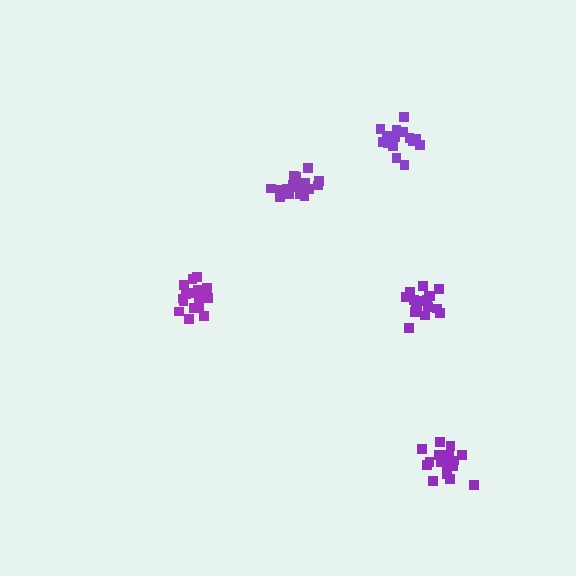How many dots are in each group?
Group 1: 19 dots, Group 2: 19 dots, Group 3: 19 dots, Group 4: 18 dots, Group 5: 17 dots (92 total).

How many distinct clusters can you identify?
There are 5 distinct clusters.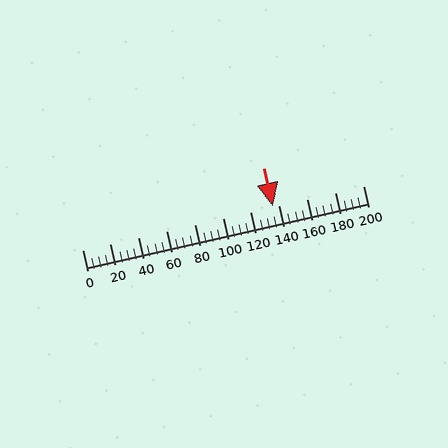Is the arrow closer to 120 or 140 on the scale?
The arrow is closer to 140.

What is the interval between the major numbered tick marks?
The major tick marks are spaced 20 units apart.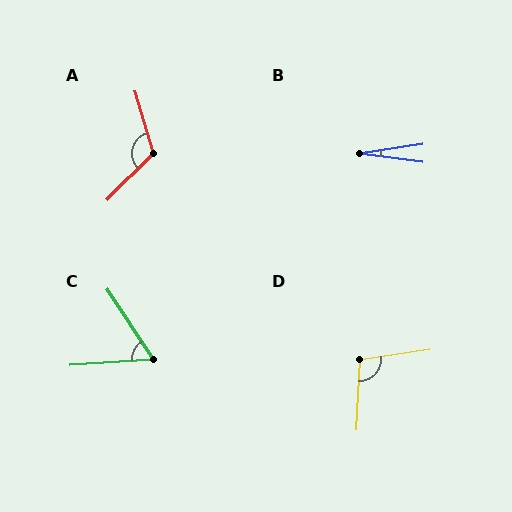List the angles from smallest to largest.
B (17°), C (60°), D (102°), A (118°).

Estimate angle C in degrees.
Approximately 60 degrees.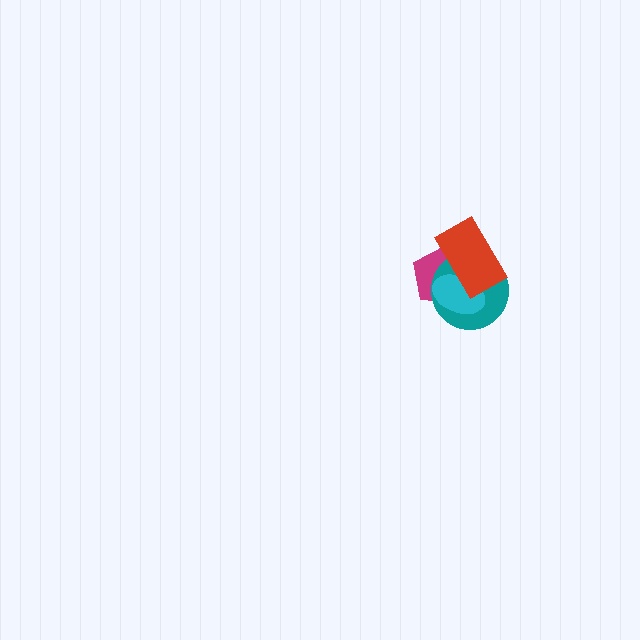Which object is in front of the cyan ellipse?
The red rectangle is in front of the cyan ellipse.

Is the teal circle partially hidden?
Yes, it is partially covered by another shape.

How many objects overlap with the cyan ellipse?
3 objects overlap with the cyan ellipse.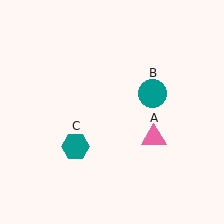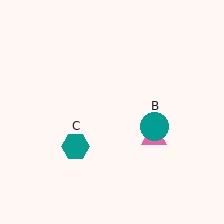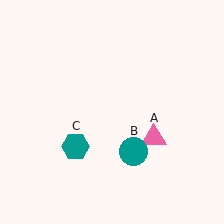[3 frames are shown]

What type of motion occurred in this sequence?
The teal circle (object B) rotated clockwise around the center of the scene.